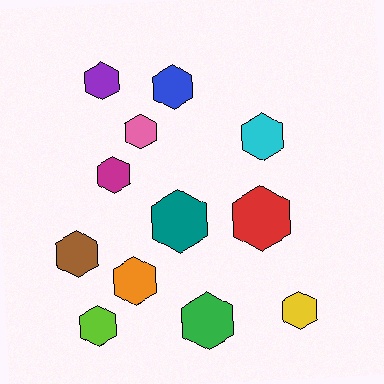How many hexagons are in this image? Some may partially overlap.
There are 12 hexagons.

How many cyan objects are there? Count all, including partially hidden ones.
There is 1 cyan object.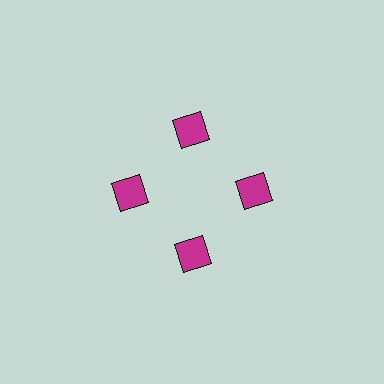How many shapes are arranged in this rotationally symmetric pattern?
There are 4 shapes, arranged in 4 groups of 1.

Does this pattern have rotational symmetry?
Yes, this pattern has 4-fold rotational symmetry. It looks the same after rotating 90 degrees around the center.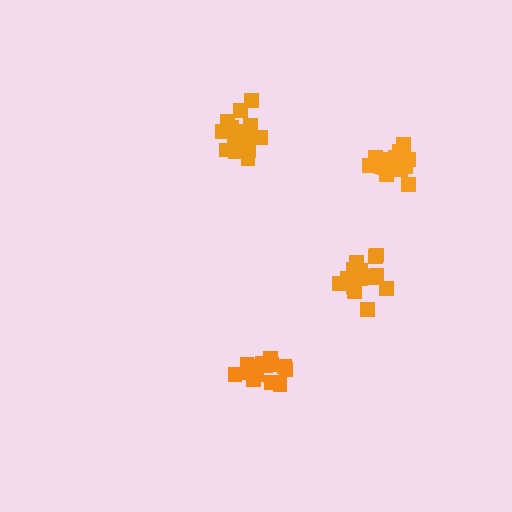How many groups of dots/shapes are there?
There are 4 groups.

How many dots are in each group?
Group 1: 18 dots, Group 2: 17 dots, Group 3: 16 dots, Group 4: 20 dots (71 total).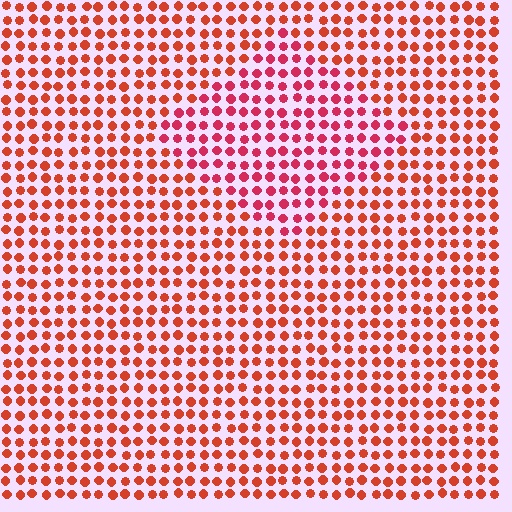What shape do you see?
I see a diamond.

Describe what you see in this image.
The image is filled with small red elements in a uniform arrangement. A diamond-shaped region is visible where the elements are tinted to a slightly different hue, forming a subtle color boundary.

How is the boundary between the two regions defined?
The boundary is defined purely by a slight shift in hue (about 26 degrees). Spacing, size, and orientation are identical on both sides.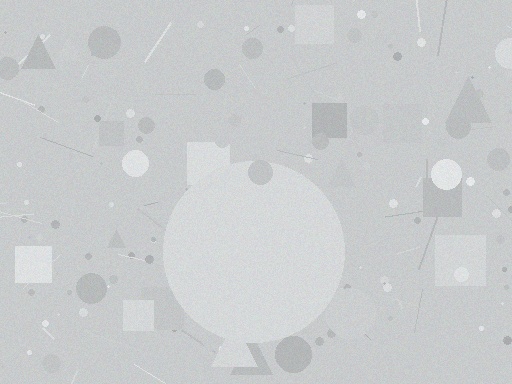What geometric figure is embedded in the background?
A circle is embedded in the background.